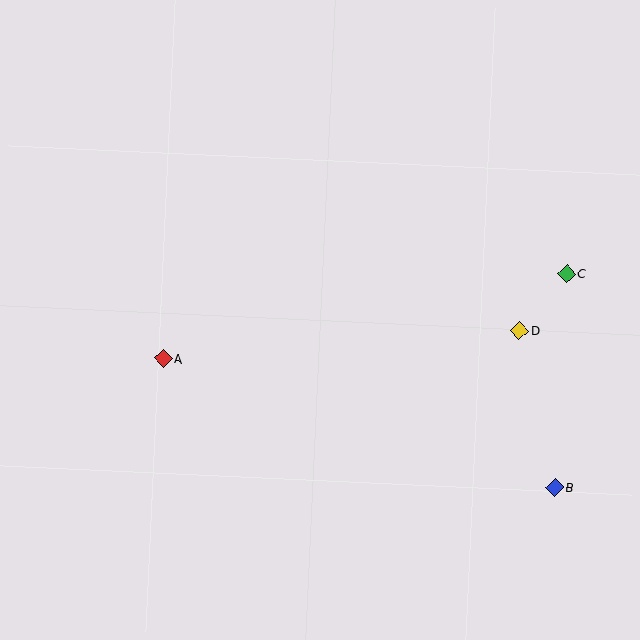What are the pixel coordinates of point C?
Point C is at (567, 274).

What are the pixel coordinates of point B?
Point B is at (555, 487).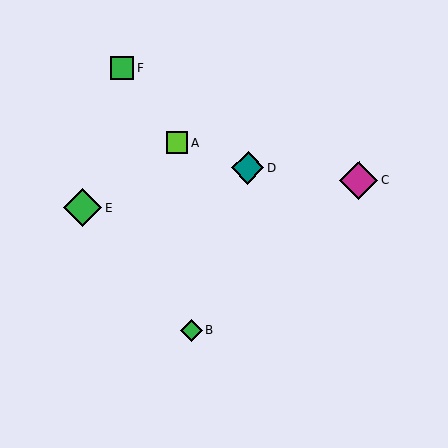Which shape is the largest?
The green diamond (labeled E) is the largest.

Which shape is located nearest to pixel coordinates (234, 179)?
The teal diamond (labeled D) at (248, 168) is nearest to that location.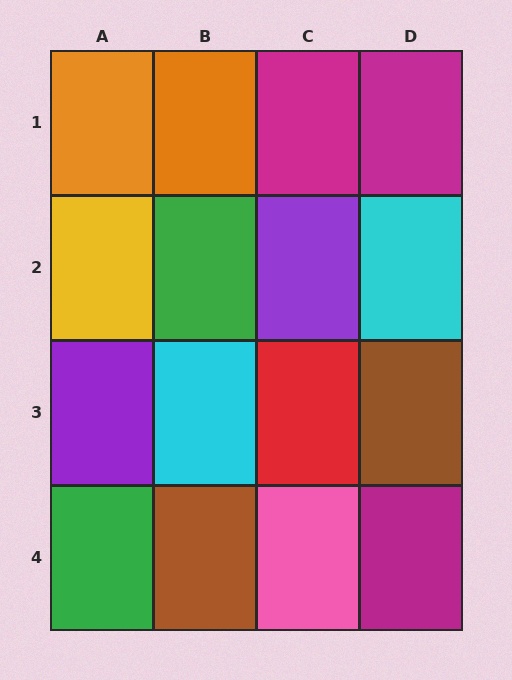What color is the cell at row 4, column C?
Pink.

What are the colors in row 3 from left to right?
Purple, cyan, red, brown.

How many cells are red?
1 cell is red.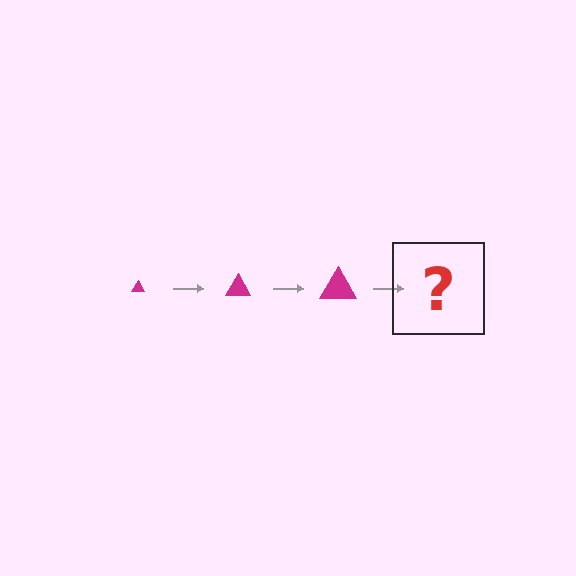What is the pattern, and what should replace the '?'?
The pattern is that the triangle gets progressively larger each step. The '?' should be a magenta triangle, larger than the previous one.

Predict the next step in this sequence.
The next step is a magenta triangle, larger than the previous one.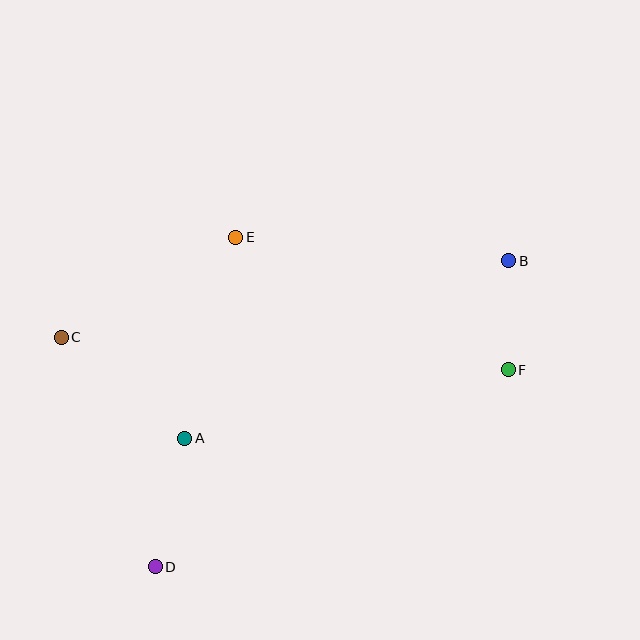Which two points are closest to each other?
Points B and F are closest to each other.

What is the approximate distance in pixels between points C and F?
The distance between C and F is approximately 448 pixels.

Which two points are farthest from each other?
Points B and D are farthest from each other.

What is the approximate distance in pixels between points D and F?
The distance between D and F is approximately 404 pixels.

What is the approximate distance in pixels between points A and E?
The distance between A and E is approximately 208 pixels.